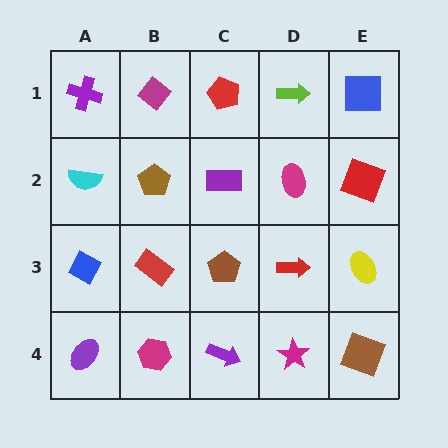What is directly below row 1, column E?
A red square.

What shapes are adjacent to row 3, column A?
A cyan semicircle (row 2, column A), a purple ellipse (row 4, column A), a red rectangle (row 3, column B).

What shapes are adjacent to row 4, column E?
A yellow ellipse (row 3, column E), a magenta star (row 4, column D).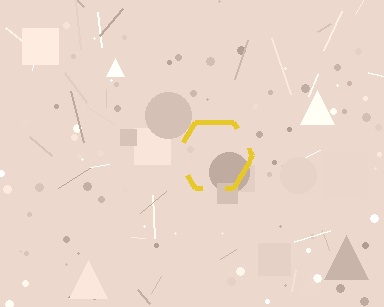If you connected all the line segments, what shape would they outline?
They would outline a hexagon.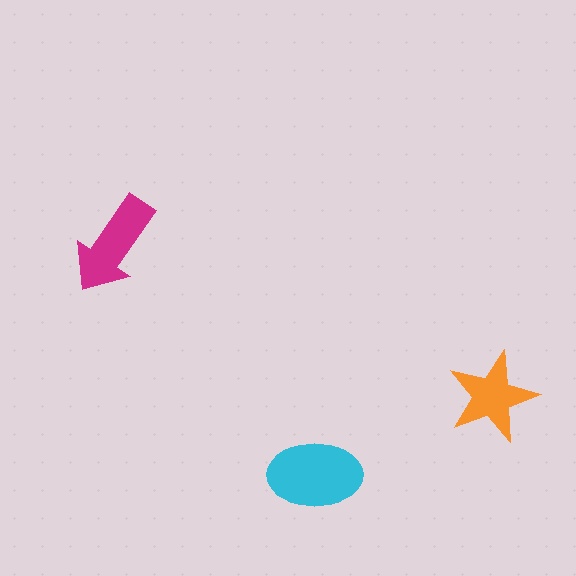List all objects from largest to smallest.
The cyan ellipse, the magenta arrow, the orange star.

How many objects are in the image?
There are 3 objects in the image.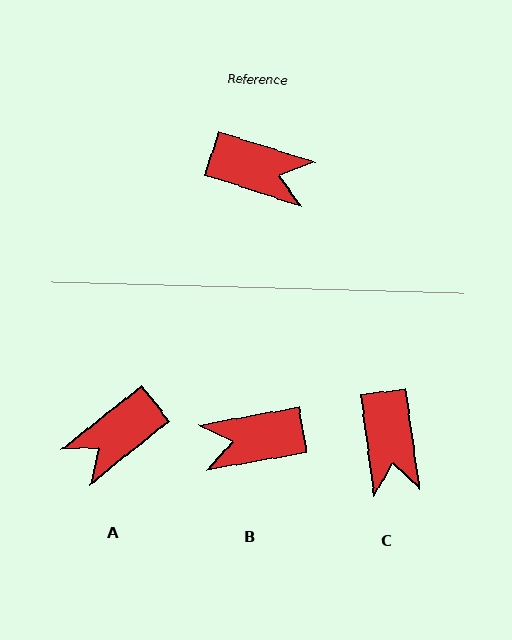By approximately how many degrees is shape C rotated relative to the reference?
Approximately 64 degrees clockwise.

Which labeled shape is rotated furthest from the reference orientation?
B, about 152 degrees away.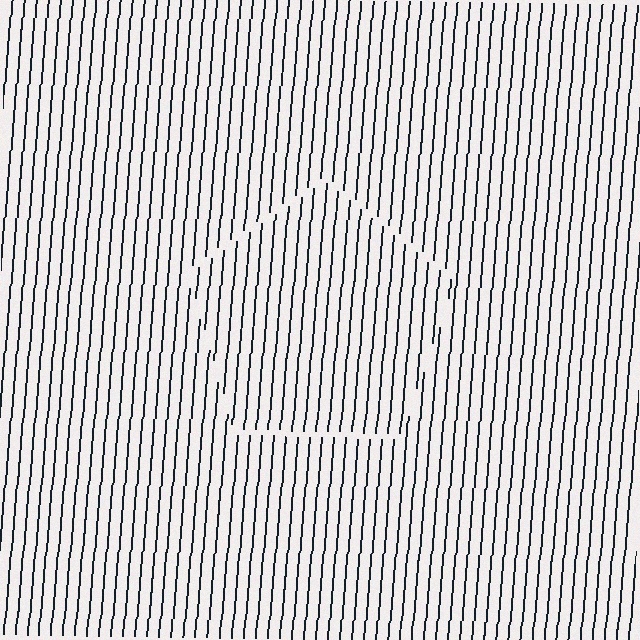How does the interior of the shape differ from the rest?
The interior of the shape contains the same grating, shifted by half a period — the contour is defined by the phase discontinuity where line-ends from the inner and outer gratings abut.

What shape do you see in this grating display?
An illusory pentagon. The interior of the shape contains the same grating, shifted by half a period — the contour is defined by the phase discontinuity where line-ends from the inner and outer gratings abut.